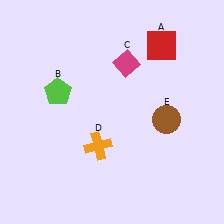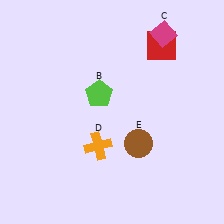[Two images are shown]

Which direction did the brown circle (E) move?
The brown circle (E) moved left.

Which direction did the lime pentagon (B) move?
The lime pentagon (B) moved right.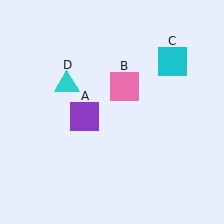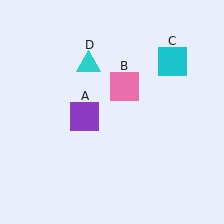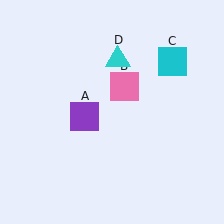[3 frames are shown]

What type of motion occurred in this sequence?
The cyan triangle (object D) rotated clockwise around the center of the scene.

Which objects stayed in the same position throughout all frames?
Purple square (object A) and pink square (object B) and cyan square (object C) remained stationary.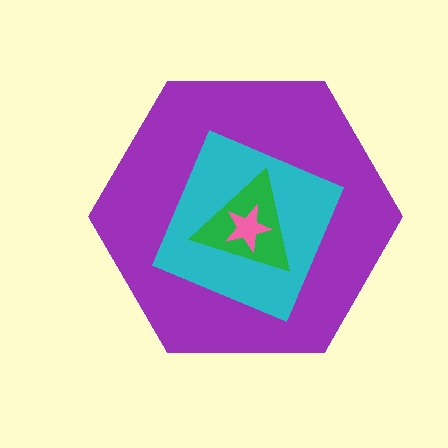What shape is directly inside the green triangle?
The pink star.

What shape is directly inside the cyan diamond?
The green triangle.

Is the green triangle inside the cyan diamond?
Yes.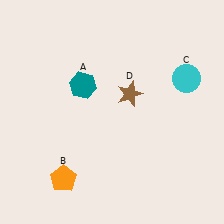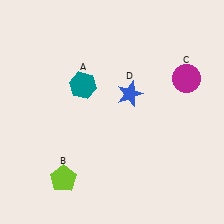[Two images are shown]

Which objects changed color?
B changed from orange to lime. C changed from cyan to magenta. D changed from brown to blue.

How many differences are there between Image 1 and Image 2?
There are 3 differences between the two images.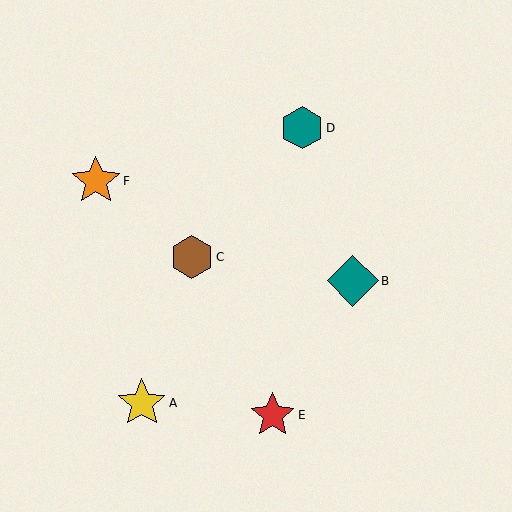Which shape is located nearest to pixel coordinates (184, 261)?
The brown hexagon (labeled C) at (192, 257) is nearest to that location.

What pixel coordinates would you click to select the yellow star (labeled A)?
Click at (142, 403) to select the yellow star A.